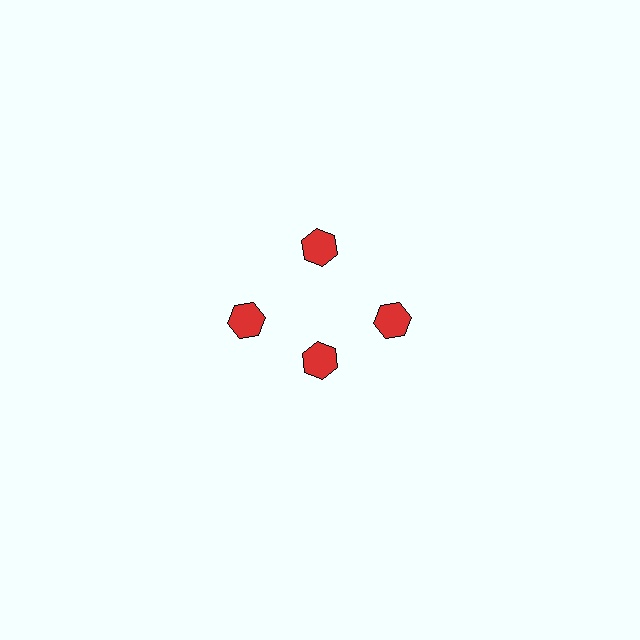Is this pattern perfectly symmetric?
No. The 4 red hexagons are arranged in a ring, but one element near the 6 o'clock position is pulled inward toward the center, breaking the 4-fold rotational symmetry.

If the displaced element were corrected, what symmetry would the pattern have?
It would have 4-fold rotational symmetry — the pattern would map onto itself every 90 degrees.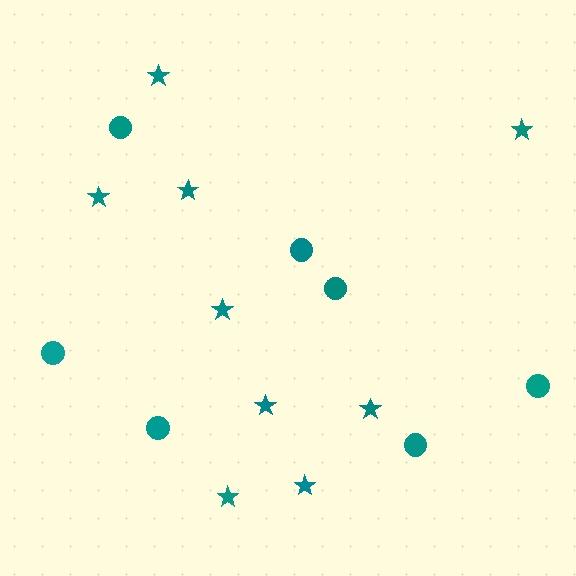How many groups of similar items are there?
There are 2 groups: one group of stars (9) and one group of circles (7).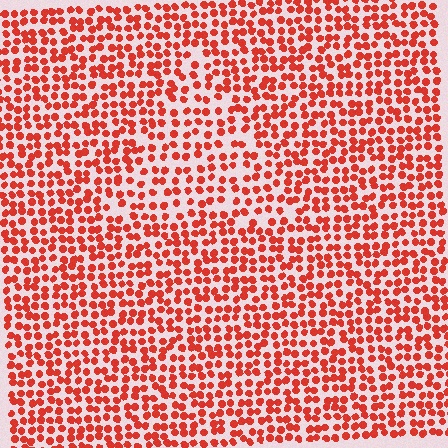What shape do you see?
I see a triangle.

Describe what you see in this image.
The image contains small red elements arranged at two different densities. A triangle-shaped region is visible where the elements are less densely packed than the surrounding area.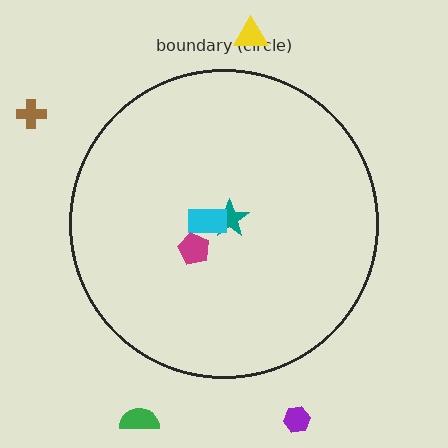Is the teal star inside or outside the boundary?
Inside.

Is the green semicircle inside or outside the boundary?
Outside.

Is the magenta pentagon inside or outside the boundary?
Inside.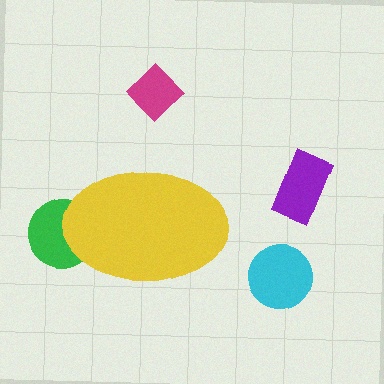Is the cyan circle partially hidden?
No, the cyan circle is fully visible.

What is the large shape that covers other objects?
A yellow ellipse.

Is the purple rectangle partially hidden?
No, the purple rectangle is fully visible.